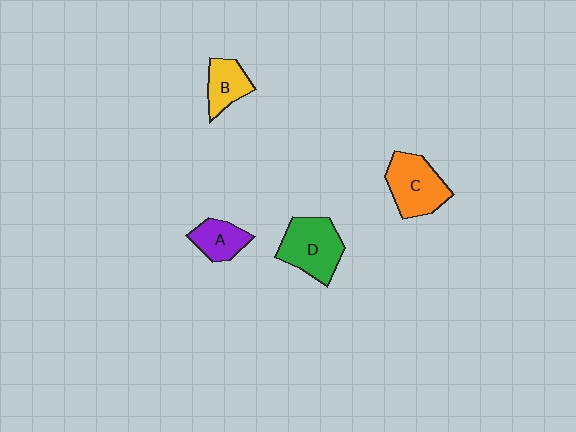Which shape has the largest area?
Shape D (green).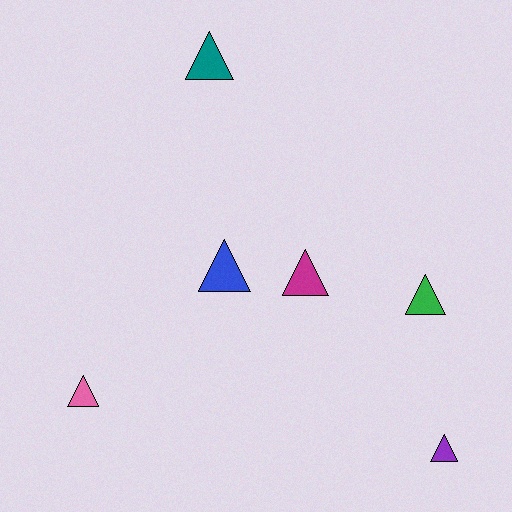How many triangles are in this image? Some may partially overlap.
There are 6 triangles.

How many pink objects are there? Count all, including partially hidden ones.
There is 1 pink object.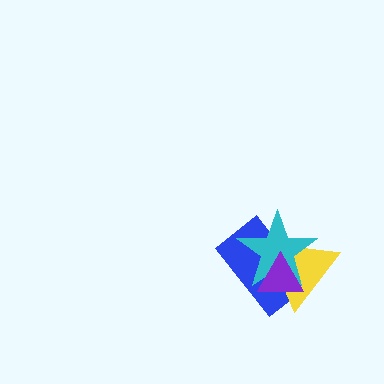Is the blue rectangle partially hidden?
Yes, it is partially covered by another shape.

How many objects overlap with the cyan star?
3 objects overlap with the cyan star.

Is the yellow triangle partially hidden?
Yes, it is partially covered by another shape.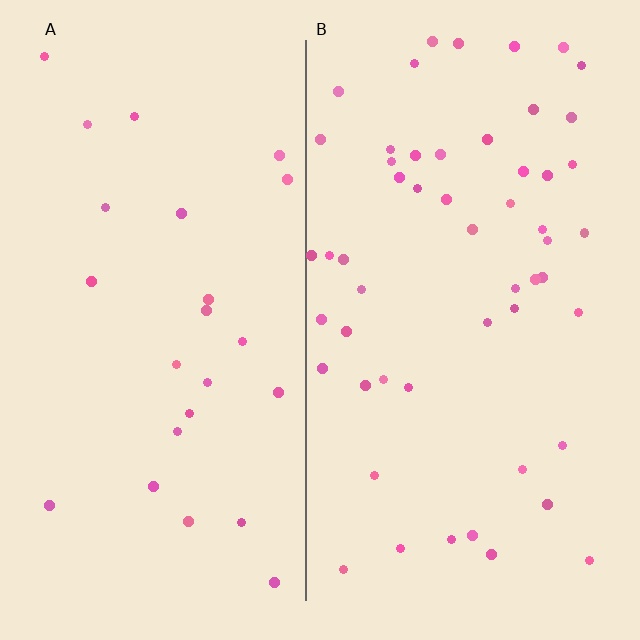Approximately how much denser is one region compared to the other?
Approximately 2.3× — region B over region A.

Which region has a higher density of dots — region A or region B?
B (the right).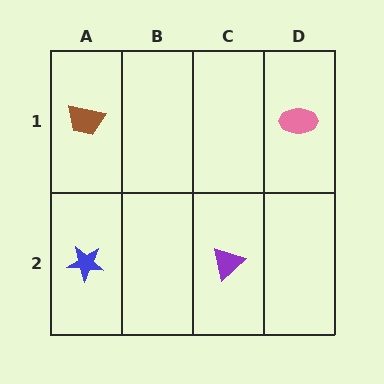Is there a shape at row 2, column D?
No, that cell is empty.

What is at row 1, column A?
A brown trapezoid.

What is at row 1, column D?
A pink ellipse.